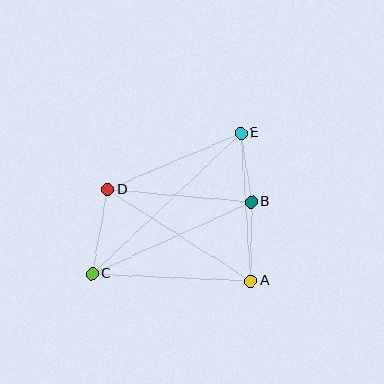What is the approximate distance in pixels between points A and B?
The distance between A and B is approximately 79 pixels.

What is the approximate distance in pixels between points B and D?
The distance between B and D is approximately 144 pixels.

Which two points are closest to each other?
Points B and E are closest to each other.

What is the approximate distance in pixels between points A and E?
The distance between A and E is approximately 148 pixels.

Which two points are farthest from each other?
Points C and E are farthest from each other.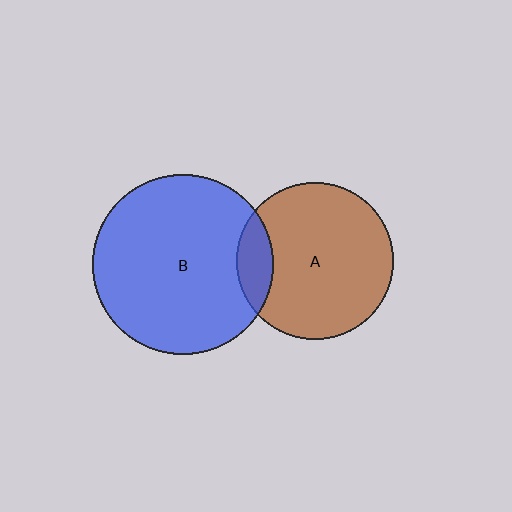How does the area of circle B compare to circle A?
Approximately 1.3 times.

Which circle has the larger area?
Circle B (blue).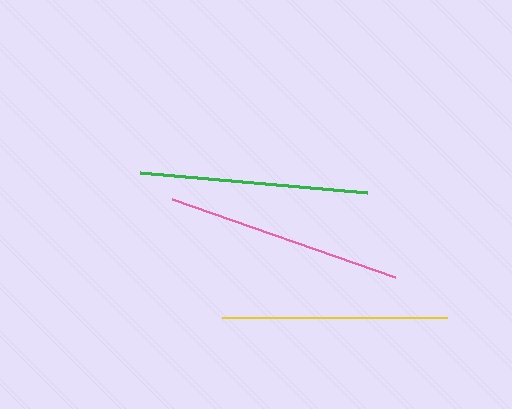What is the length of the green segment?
The green segment is approximately 228 pixels long.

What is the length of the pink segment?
The pink segment is approximately 236 pixels long.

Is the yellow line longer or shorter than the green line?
The green line is longer than the yellow line.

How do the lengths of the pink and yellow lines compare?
The pink and yellow lines are approximately the same length.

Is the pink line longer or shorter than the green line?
The pink line is longer than the green line.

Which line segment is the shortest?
The yellow line is the shortest at approximately 225 pixels.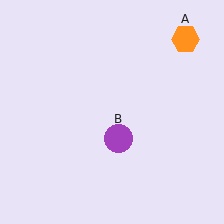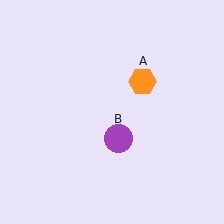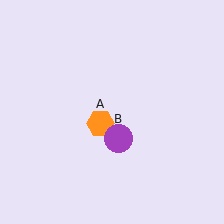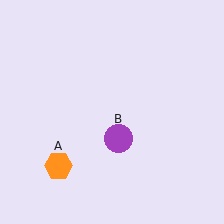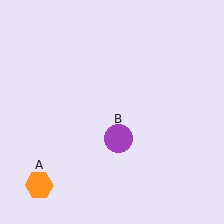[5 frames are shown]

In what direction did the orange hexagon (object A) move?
The orange hexagon (object A) moved down and to the left.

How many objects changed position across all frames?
1 object changed position: orange hexagon (object A).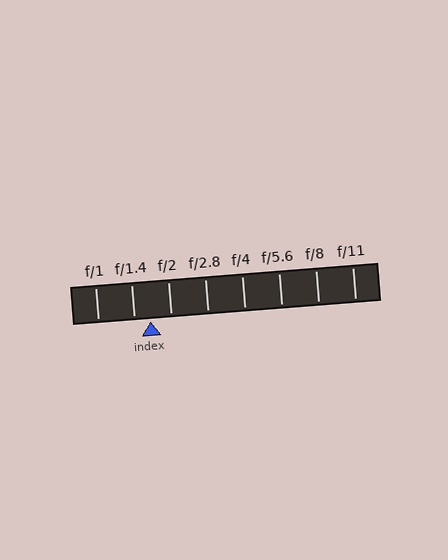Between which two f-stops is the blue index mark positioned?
The index mark is between f/1.4 and f/2.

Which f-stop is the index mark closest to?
The index mark is closest to f/1.4.